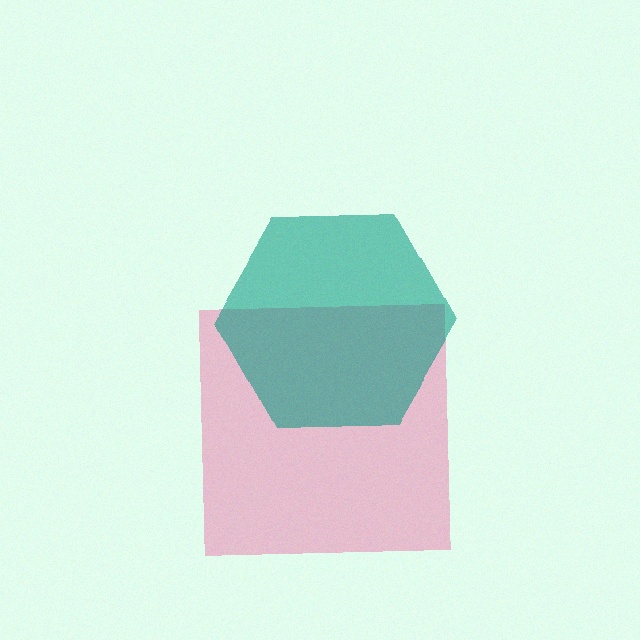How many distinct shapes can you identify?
There are 2 distinct shapes: a pink square, a teal hexagon.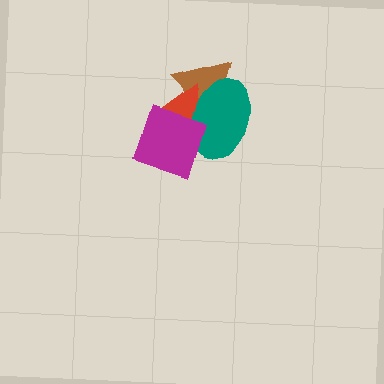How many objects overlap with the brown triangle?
3 objects overlap with the brown triangle.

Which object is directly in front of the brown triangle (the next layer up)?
The red triangle is directly in front of the brown triangle.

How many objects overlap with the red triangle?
3 objects overlap with the red triangle.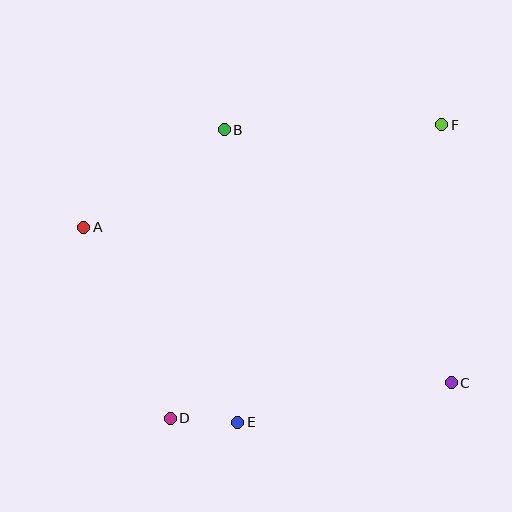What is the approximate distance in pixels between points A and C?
The distance between A and C is approximately 399 pixels.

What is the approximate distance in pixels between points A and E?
The distance between A and E is approximately 249 pixels.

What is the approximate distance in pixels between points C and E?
The distance between C and E is approximately 217 pixels.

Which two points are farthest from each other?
Points D and F are farthest from each other.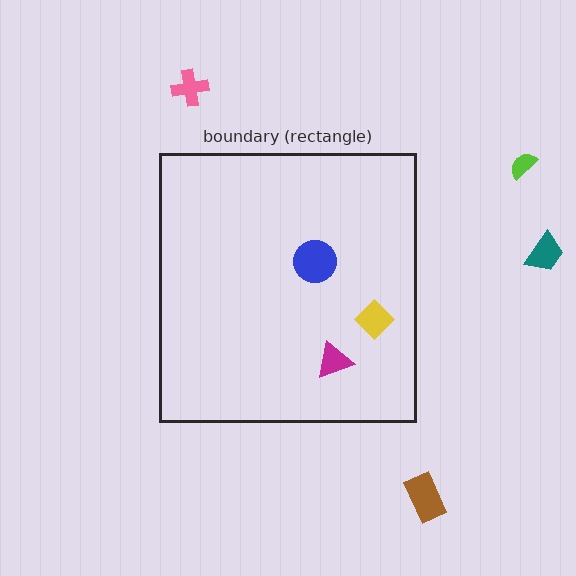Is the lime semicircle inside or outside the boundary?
Outside.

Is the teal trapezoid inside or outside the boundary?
Outside.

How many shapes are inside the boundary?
3 inside, 4 outside.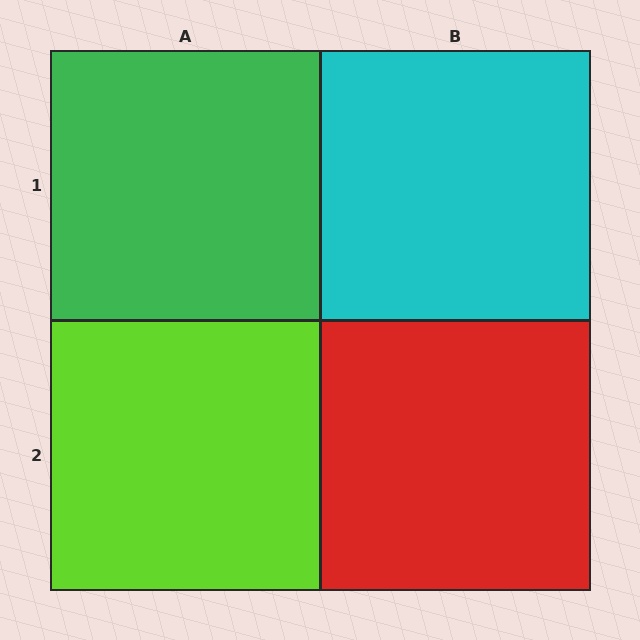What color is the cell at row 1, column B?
Cyan.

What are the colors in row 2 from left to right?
Lime, red.